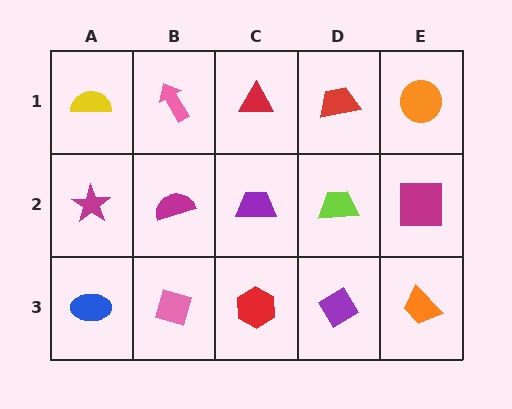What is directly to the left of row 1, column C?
A pink arrow.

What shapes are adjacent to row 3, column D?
A lime trapezoid (row 2, column D), a red hexagon (row 3, column C), an orange trapezoid (row 3, column E).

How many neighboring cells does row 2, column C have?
4.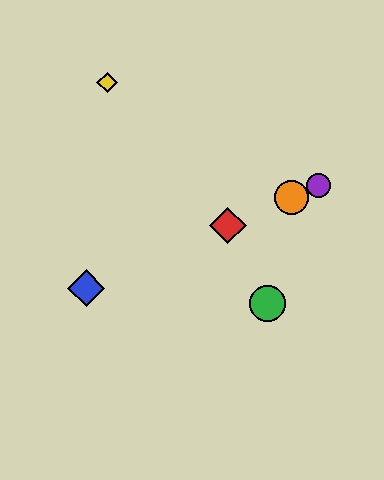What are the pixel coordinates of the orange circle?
The orange circle is at (291, 197).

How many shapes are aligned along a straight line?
4 shapes (the red diamond, the blue diamond, the purple circle, the orange circle) are aligned along a straight line.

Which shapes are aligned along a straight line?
The red diamond, the blue diamond, the purple circle, the orange circle are aligned along a straight line.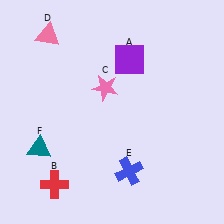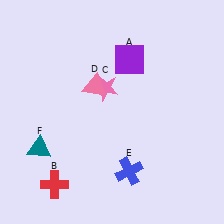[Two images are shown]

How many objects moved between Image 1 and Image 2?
1 object moved between the two images.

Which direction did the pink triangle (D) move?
The pink triangle (D) moved down.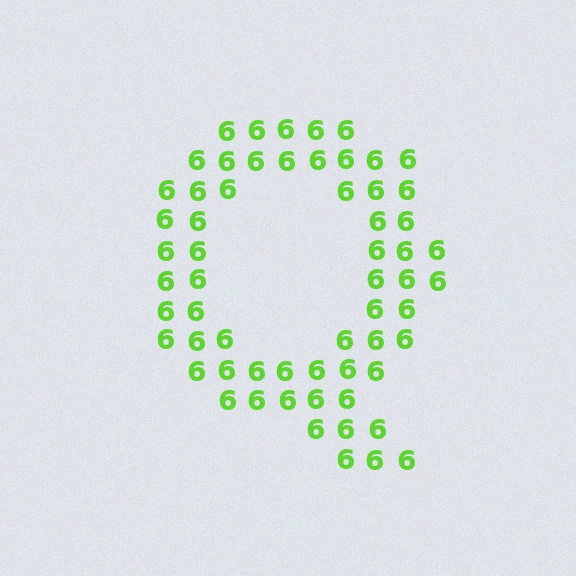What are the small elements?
The small elements are digit 6's.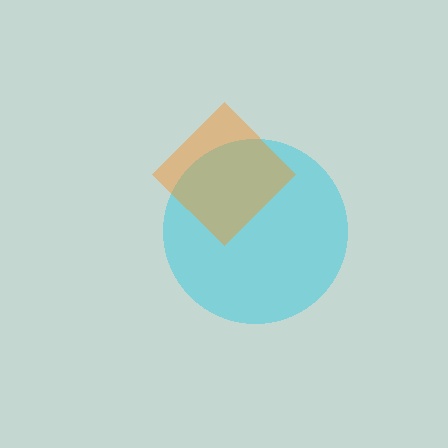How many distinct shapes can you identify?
There are 2 distinct shapes: a cyan circle, an orange diamond.